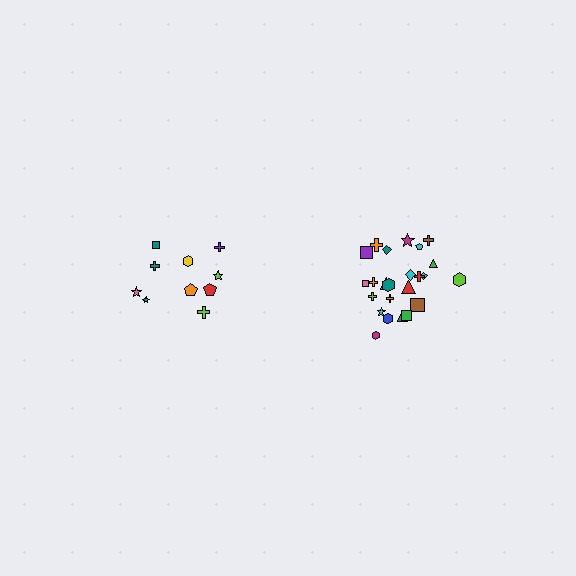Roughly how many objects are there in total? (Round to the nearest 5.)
Roughly 35 objects in total.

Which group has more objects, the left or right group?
The right group.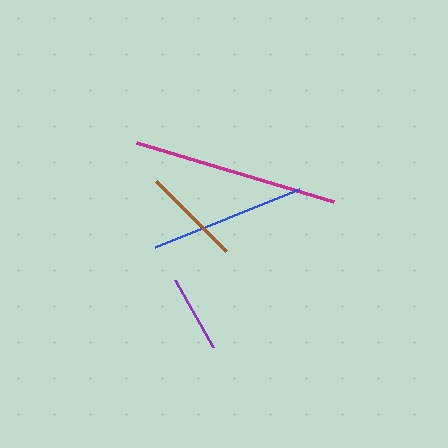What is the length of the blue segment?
The blue segment is approximately 155 pixels long.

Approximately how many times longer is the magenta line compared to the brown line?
The magenta line is approximately 2.1 times the length of the brown line.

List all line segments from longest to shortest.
From longest to shortest: magenta, blue, brown, purple.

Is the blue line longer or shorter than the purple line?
The blue line is longer than the purple line.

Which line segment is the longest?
The magenta line is the longest at approximately 206 pixels.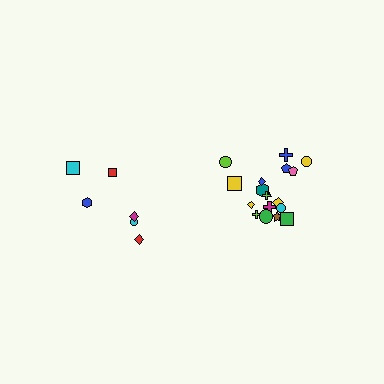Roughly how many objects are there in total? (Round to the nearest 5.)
Roughly 25 objects in total.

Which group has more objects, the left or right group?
The right group.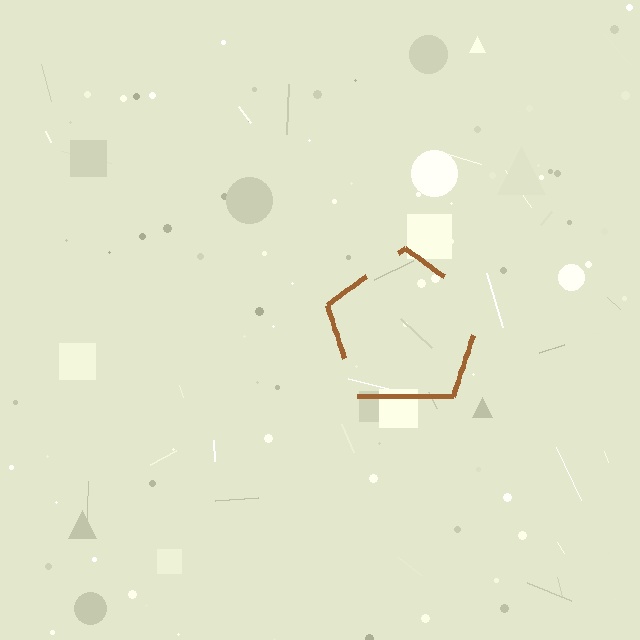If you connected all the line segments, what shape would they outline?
They would outline a pentagon.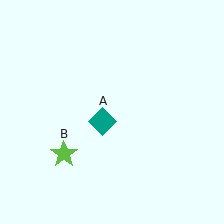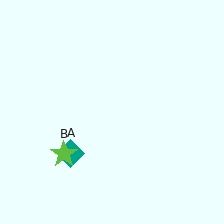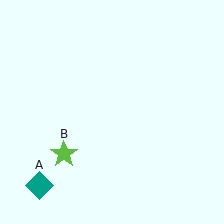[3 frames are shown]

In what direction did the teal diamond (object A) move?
The teal diamond (object A) moved down and to the left.